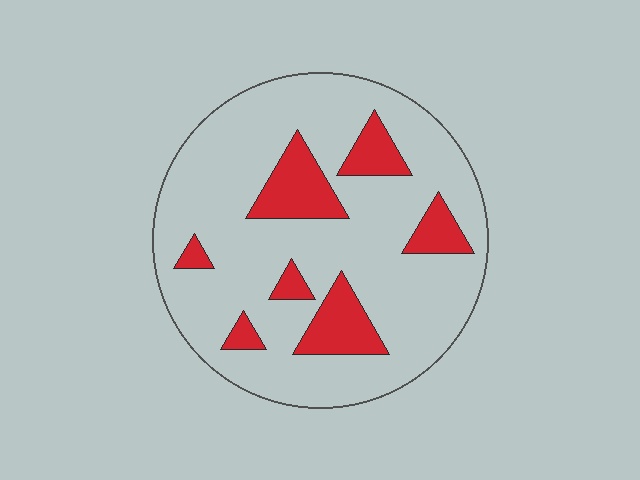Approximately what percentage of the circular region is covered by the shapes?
Approximately 20%.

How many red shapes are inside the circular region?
7.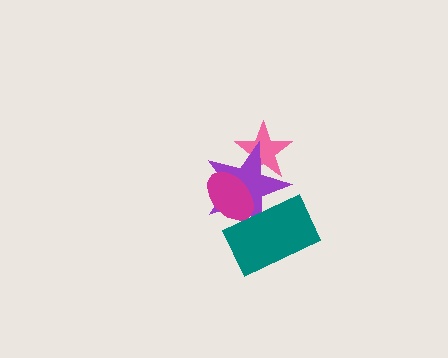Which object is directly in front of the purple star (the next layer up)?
The magenta ellipse is directly in front of the purple star.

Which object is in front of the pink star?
The purple star is in front of the pink star.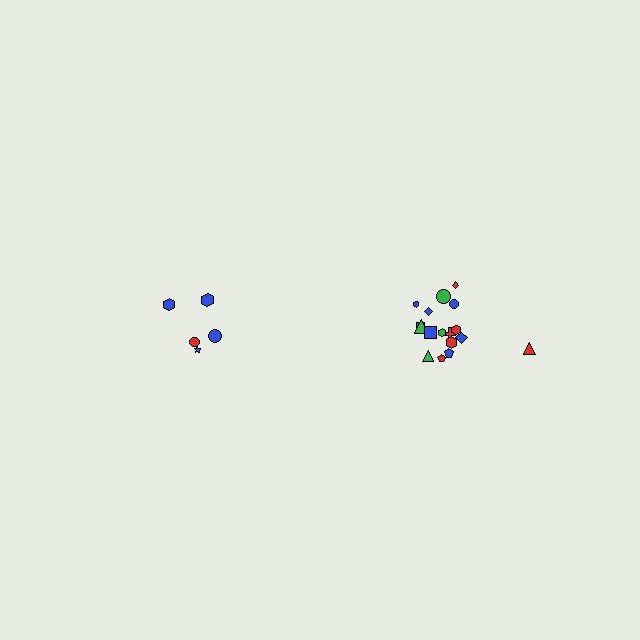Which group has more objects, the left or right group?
The right group.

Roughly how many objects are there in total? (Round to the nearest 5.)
Roughly 25 objects in total.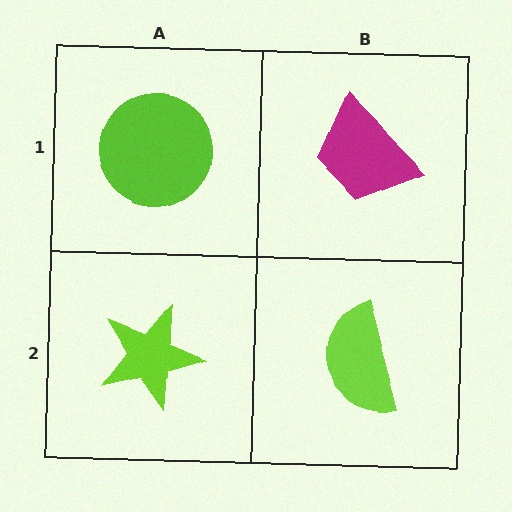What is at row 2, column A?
A lime star.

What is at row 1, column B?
A magenta trapezoid.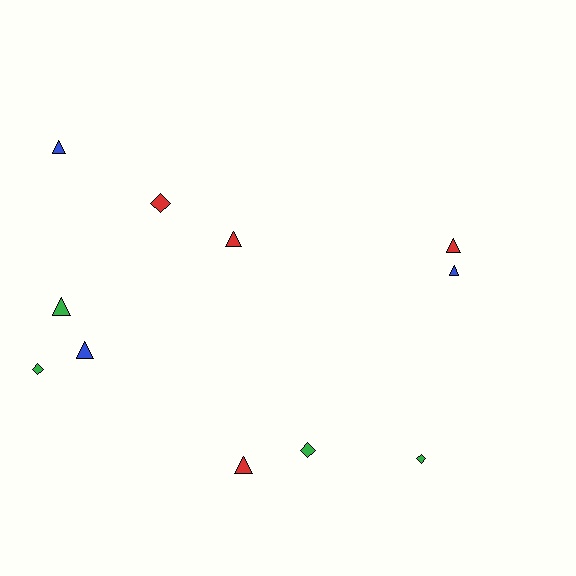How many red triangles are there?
There are 3 red triangles.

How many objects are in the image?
There are 11 objects.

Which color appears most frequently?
Green, with 4 objects.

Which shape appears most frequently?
Triangle, with 7 objects.